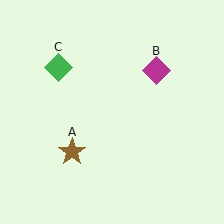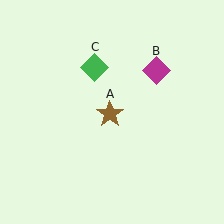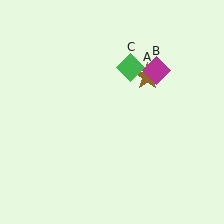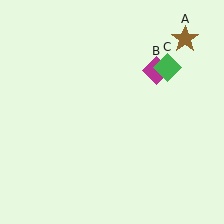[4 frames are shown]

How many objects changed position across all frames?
2 objects changed position: brown star (object A), green diamond (object C).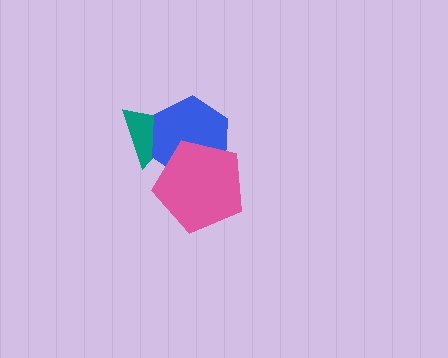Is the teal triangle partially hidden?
Yes, it is partially covered by another shape.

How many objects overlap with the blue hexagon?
2 objects overlap with the blue hexagon.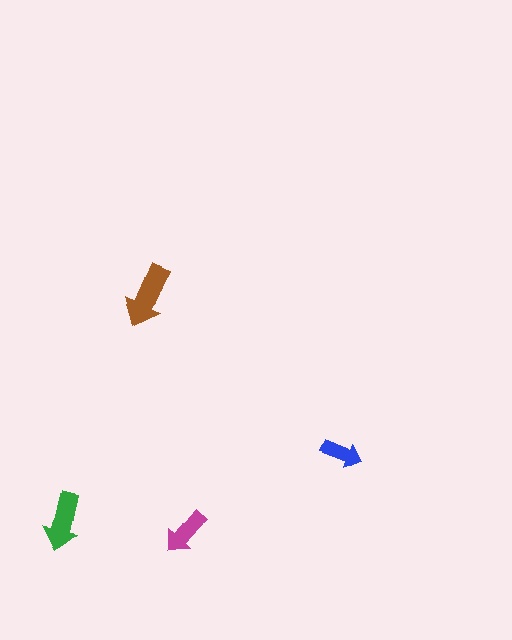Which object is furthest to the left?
The green arrow is leftmost.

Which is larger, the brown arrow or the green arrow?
The brown one.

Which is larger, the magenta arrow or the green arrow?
The green one.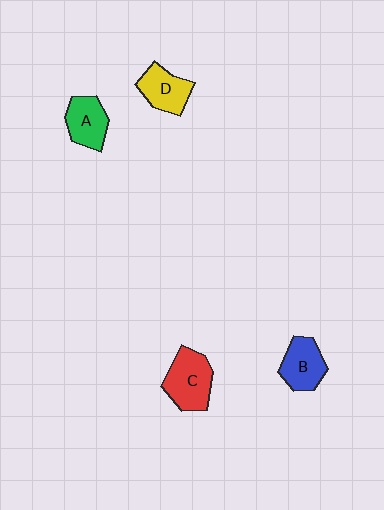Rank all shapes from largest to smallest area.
From largest to smallest: C (red), B (blue), D (yellow), A (green).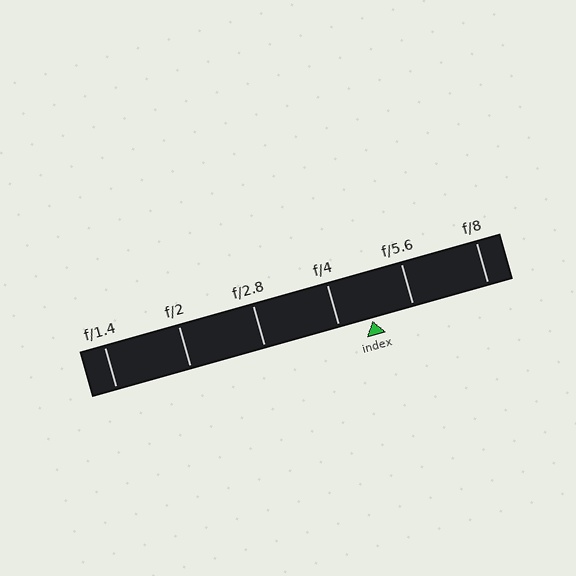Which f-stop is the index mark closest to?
The index mark is closest to f/4.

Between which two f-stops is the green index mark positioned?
The index mark is between f/4 and f/5.6.